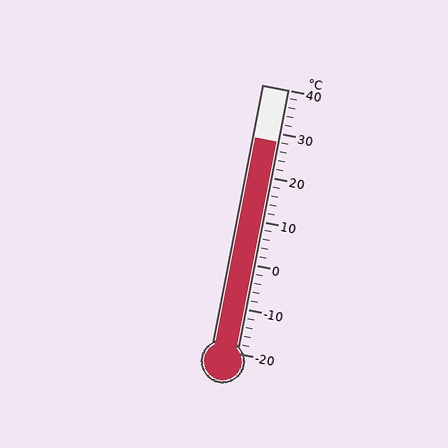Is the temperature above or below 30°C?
The temperature is below 30°C.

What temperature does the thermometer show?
The thermometer shows approximately 28°C.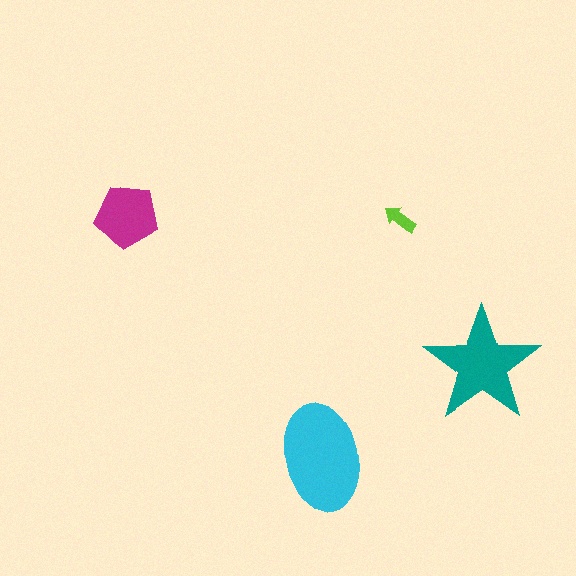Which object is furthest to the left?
The magenta pentagon is leftmost.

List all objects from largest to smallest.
The cyan ellipse, the teal star, the magenta pentagon, the lime arrow.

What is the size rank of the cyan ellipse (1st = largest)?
1st.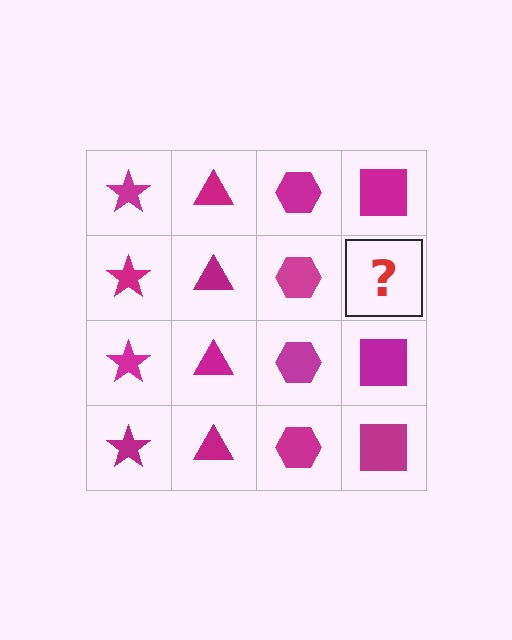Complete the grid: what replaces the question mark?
The question mark should be replaced with a magenta square.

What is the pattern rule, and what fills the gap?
The rule is that each column has a consistent shape. The gap should be filled with a magenta square.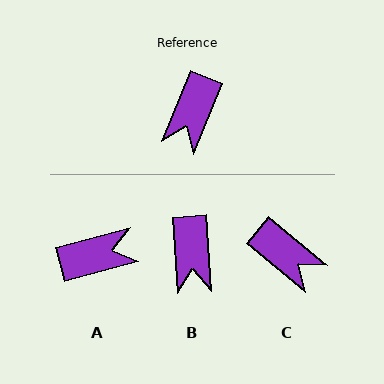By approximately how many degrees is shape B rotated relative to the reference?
Approximately 25 degrees counter-clockwise.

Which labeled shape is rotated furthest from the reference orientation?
A, about 127 degrees away.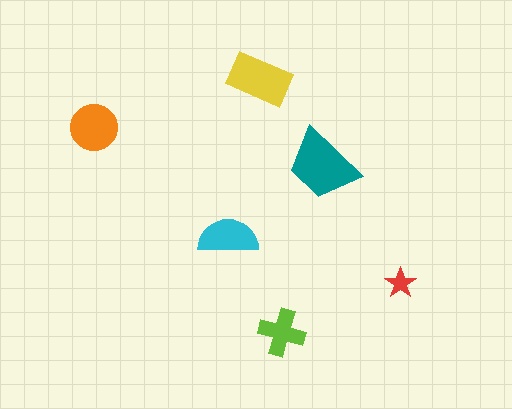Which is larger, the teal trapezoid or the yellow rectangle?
The teal trapezoid.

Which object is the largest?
The teal trapezoid.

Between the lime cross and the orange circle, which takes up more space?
The orange circle.